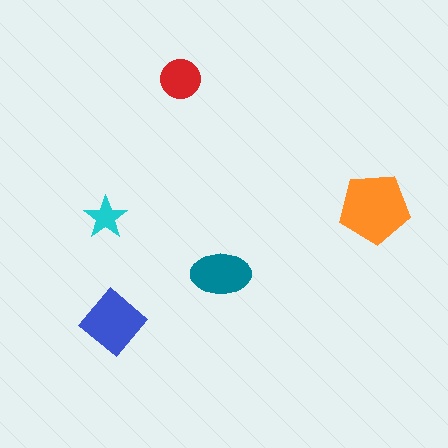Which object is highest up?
The red circle is topmost.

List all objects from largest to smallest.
The orange pentagon, the blue diamond, the teal ellipse, the red circle, the cyan star.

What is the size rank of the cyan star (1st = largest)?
5th.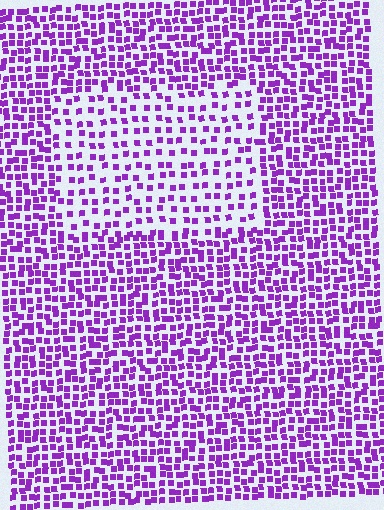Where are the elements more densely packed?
The elements are more densely packed outside the rectangle boundary.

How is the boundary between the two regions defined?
The boundary is defined by a change in element density (approximately 1.9x ratio). All elements are the same color, size, and shape.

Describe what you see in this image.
The image contains small purple elements arranged at two different densities. A rectangle-shaped region is visible where the elements are less densely packed than the surrounding area.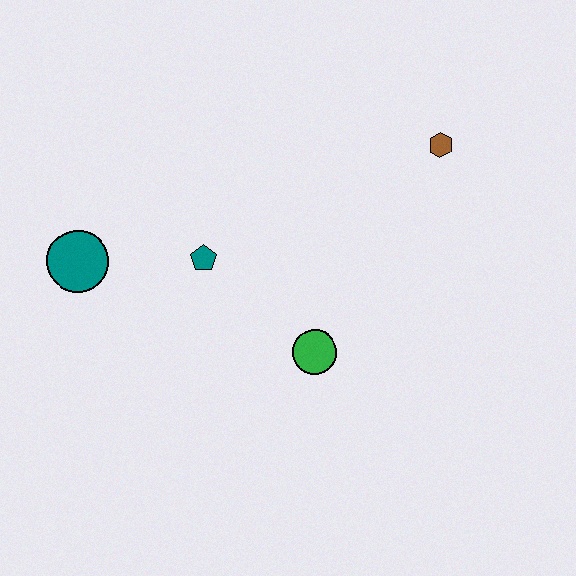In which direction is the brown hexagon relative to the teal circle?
The brown hexagon is to the right of the teal circle.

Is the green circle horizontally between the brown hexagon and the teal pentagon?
Yes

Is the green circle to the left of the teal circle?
No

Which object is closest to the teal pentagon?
The teal circle is closest to the teal pentagon.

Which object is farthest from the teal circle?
The brown hexagon is farthest from the teal circle.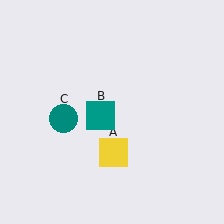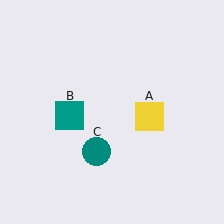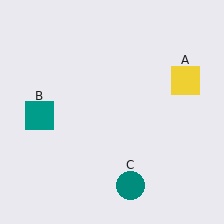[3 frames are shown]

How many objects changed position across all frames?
3 objects changed position: yellow square (object A), teal square (object B), teal circle (object C).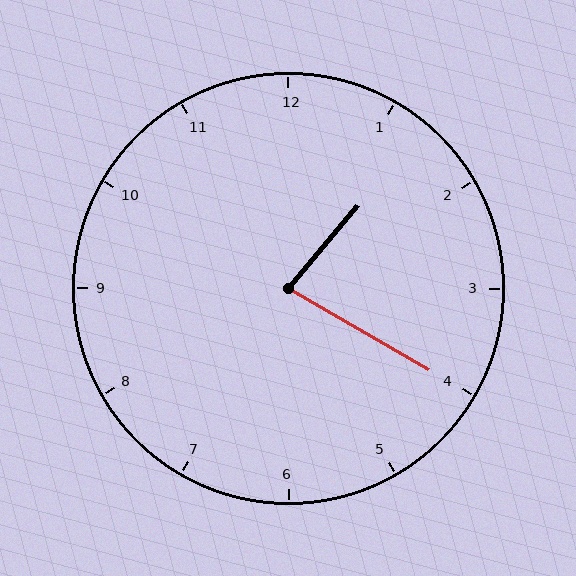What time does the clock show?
1:20.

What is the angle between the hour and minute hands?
Approximately 80 degrees.